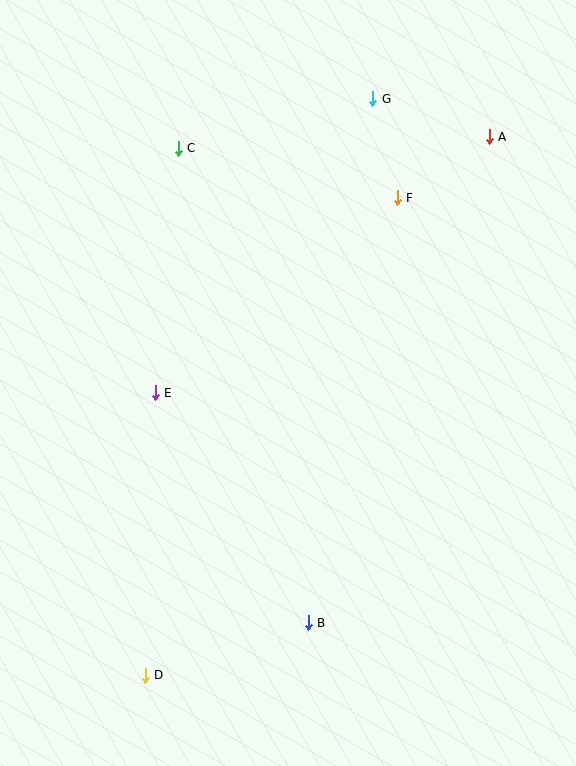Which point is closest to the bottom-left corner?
Point D is closest to the bottom-left corner.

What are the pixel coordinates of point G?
Point G is at (373, 99).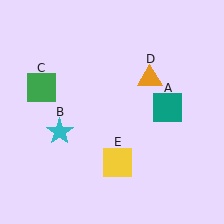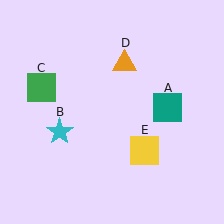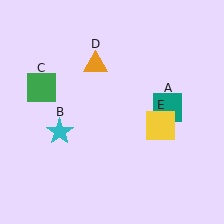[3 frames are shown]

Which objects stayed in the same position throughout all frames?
Teal square (object A) and cyan star (object B) and green square (object C) remained stationary.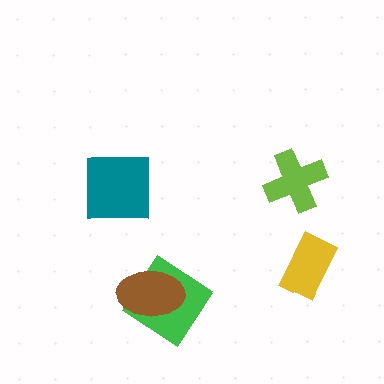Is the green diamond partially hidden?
Yes, it is partially covered by another shape.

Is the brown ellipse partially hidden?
No, no other shape covers it.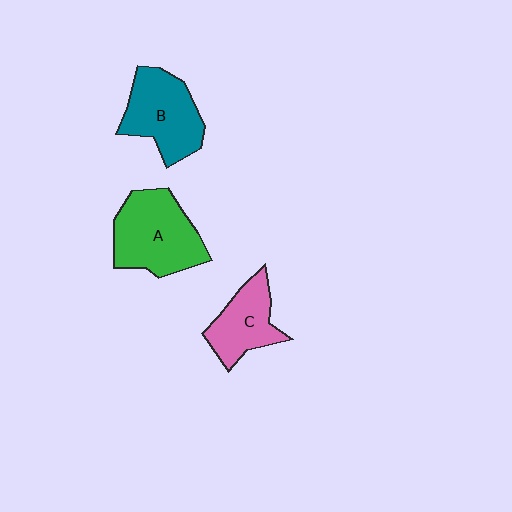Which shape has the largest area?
Shape A (green).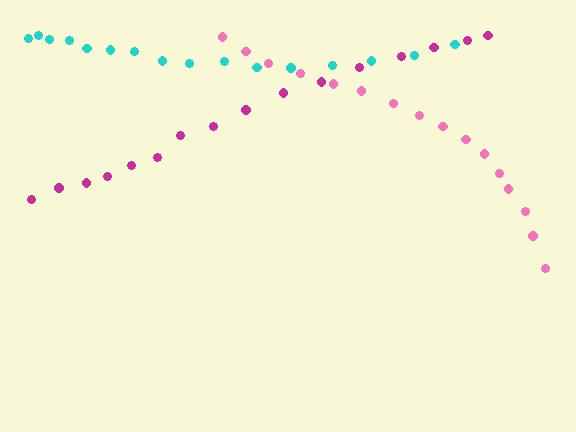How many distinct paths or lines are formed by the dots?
There are 3 distinct paths.